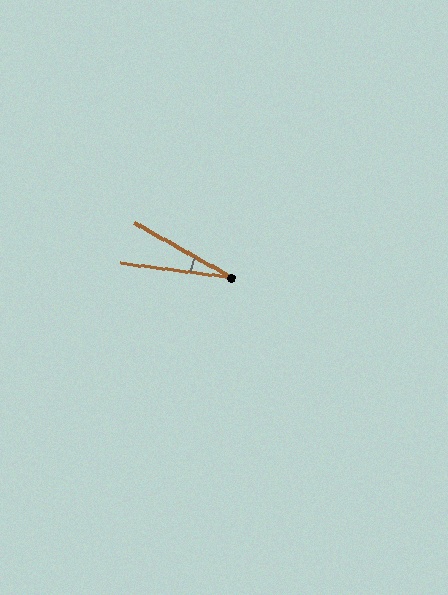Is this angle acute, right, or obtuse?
It is acute.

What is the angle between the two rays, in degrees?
Approximately 22 degrees.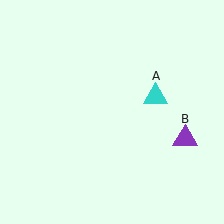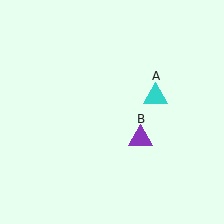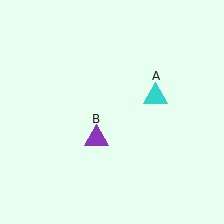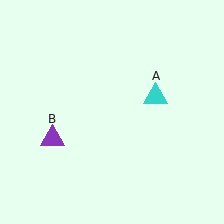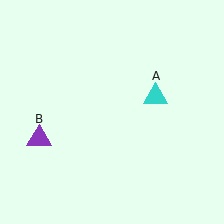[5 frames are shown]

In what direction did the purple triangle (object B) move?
The purple triangle (object B) moved left.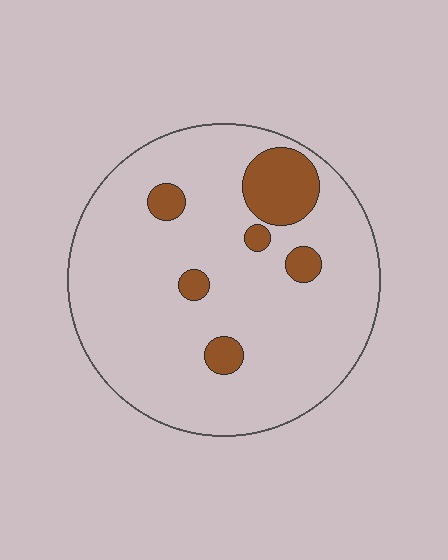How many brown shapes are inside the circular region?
6.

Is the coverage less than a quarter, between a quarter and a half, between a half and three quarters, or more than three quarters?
Less than a quarter.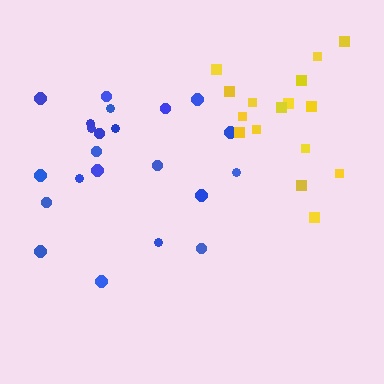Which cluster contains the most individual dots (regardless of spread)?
Blue (22).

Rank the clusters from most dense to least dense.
yellow, blue.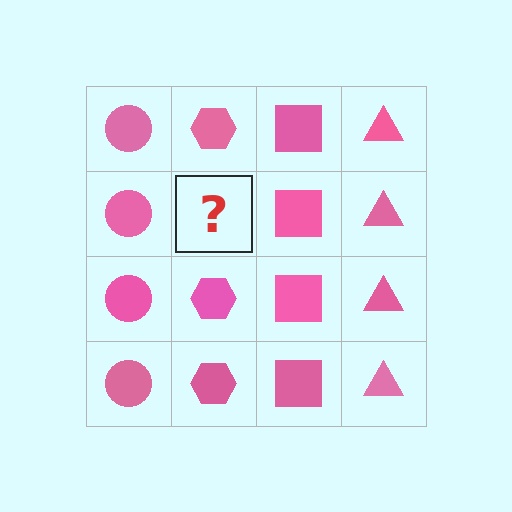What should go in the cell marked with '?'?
The missing cell should contain a pink hexagon.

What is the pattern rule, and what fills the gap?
The rule is that each column has a consistent shape. The gap should be filled with a pink hexagon.